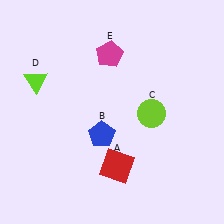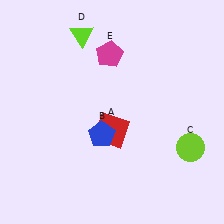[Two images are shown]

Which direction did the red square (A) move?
The red square (A) moved up.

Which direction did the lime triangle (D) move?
The lime triangle (D) moved up.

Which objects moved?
The objects that moved are: the red square (A), the lime circle (C), the lime triangle (D).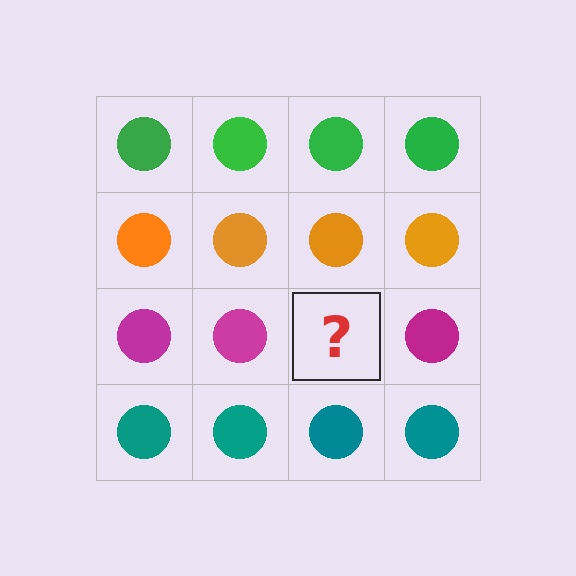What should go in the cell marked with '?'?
The missing cell should contain a magenta circle.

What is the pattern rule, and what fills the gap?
The rule is that each row has a consistent color. The gap should be filled with a magenta circle.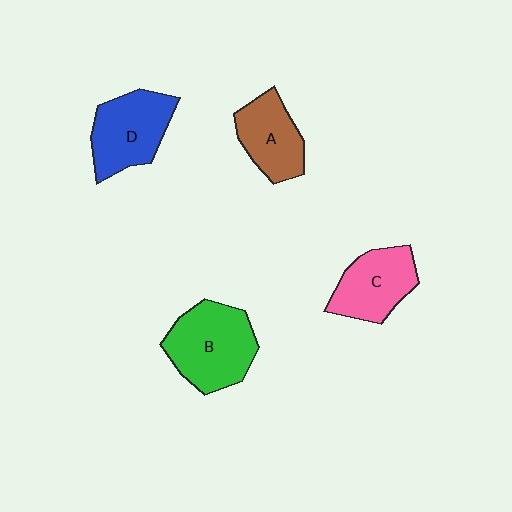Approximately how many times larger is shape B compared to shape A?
Approximately 1.4 times.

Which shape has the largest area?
Shape B (green).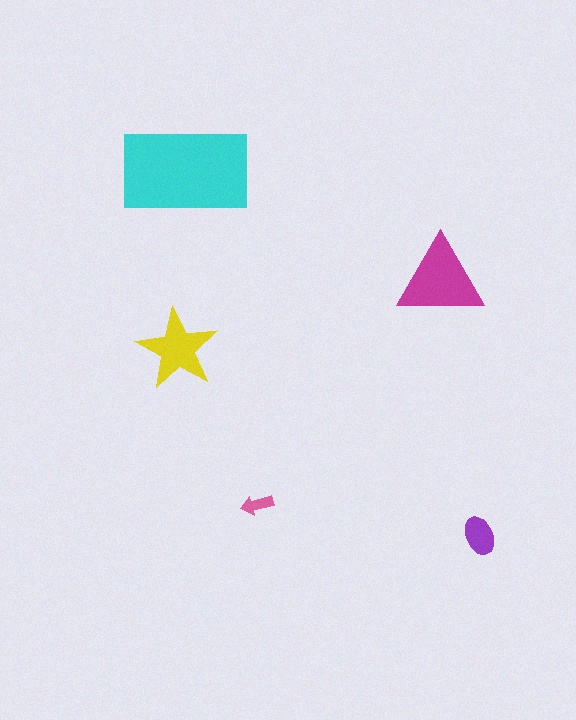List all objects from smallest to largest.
The pink arrow, the purple ellipse, the yellow star, the magenta triangle, the cyan rectangle.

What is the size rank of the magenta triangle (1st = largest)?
2nd.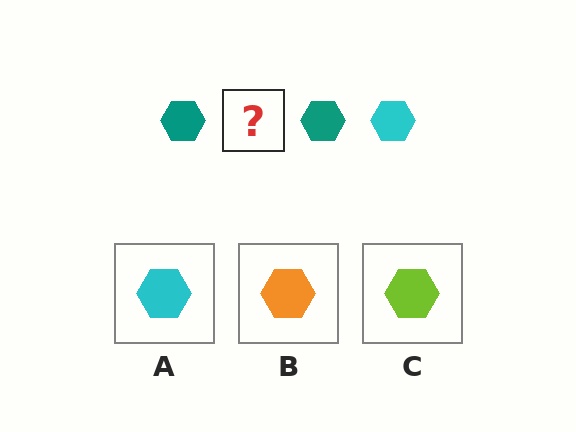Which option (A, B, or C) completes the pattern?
A.